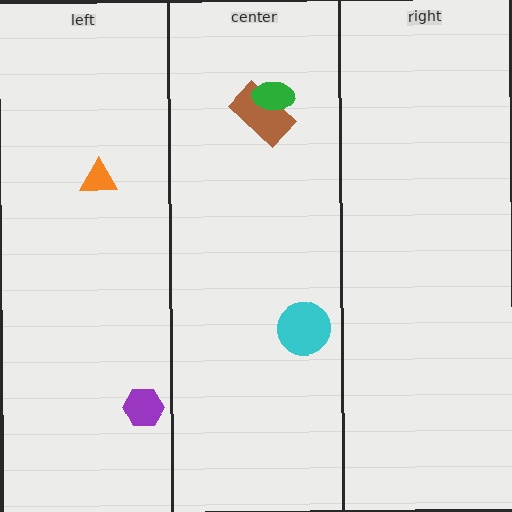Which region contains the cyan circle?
The center region.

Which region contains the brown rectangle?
The center region.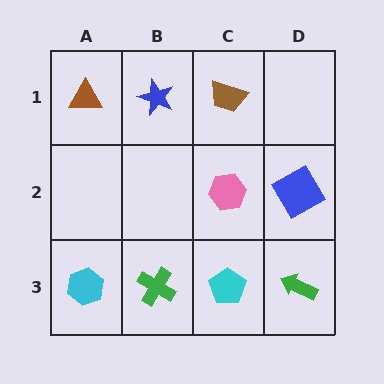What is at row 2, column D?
A blue diamond.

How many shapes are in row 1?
3 shapes.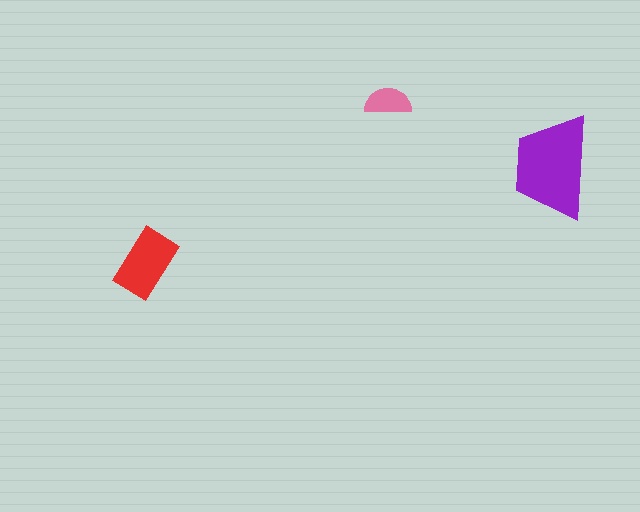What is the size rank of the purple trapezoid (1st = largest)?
1st.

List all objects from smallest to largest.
The pink semicircle, the red rectangle, the purple trapezoid.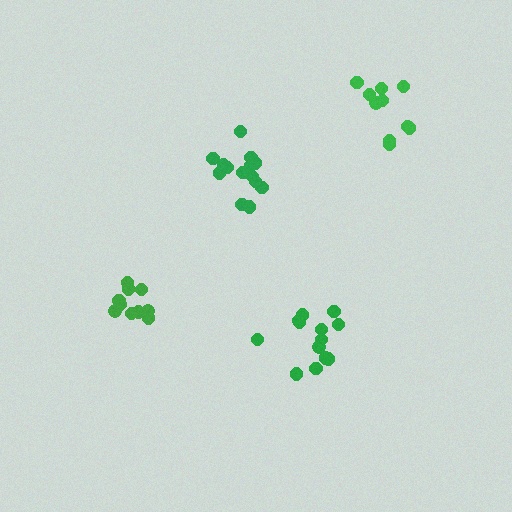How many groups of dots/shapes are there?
There are 4 groups.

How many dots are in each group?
Group 1: 14 dots, Group 2: 10 dots, Group 3: 10 dots, Group 4: 13 dots (47 total).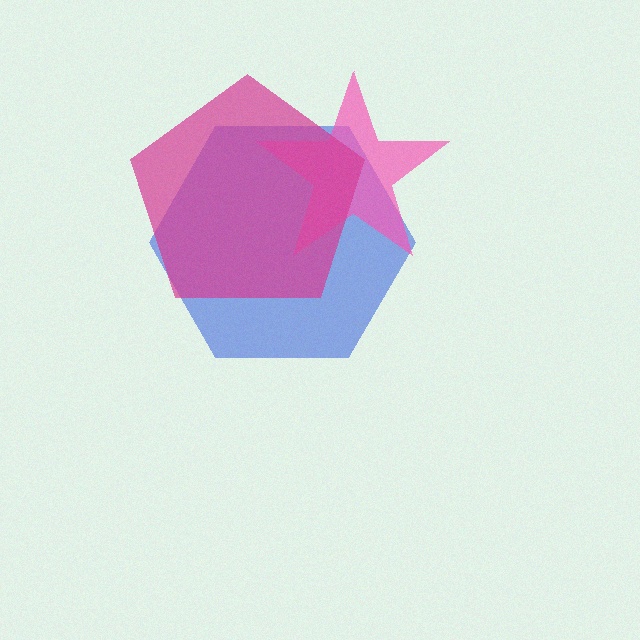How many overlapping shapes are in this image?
There are 3 overlapping shapes in the image.